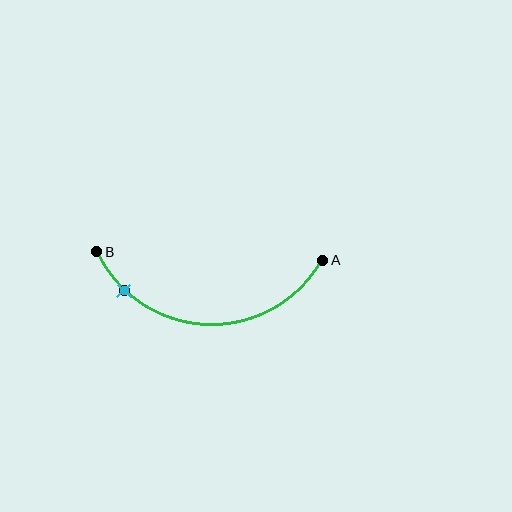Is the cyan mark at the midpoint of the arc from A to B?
No. The cyan mark lies on the arc but is closer to endpoint B. The arc midpoint would be at the point on the curve equidistant along the arc from both A and B.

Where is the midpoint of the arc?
The arc midpoint is the point on the curve farthest from the straight line joining A and B. It sits below that line.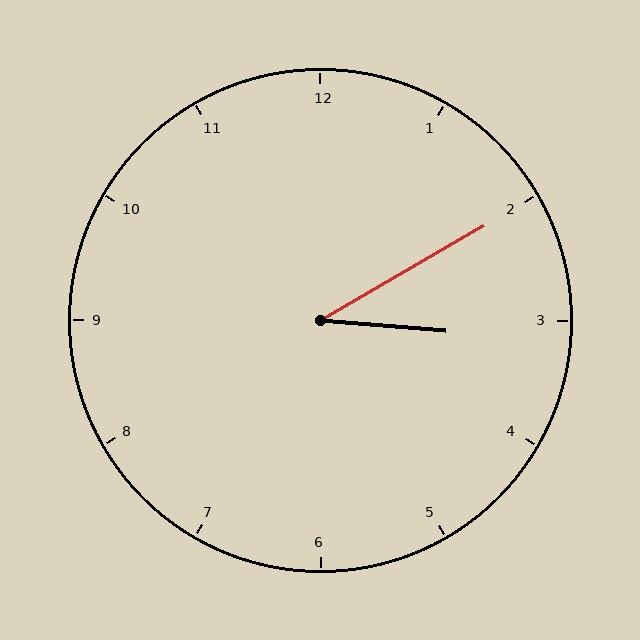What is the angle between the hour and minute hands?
Approximately 35 degrees.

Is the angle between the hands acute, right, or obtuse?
It is acute.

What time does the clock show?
3:10.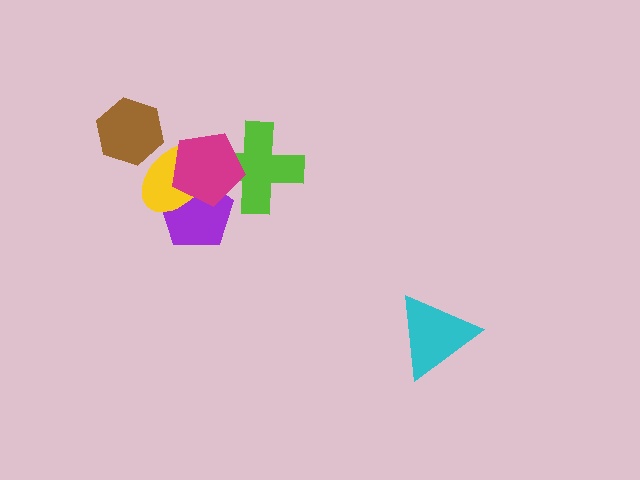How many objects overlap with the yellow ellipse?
3 objects overlap with the yellow ellipse.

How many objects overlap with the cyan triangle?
0 objects overlap with the cyan triangle.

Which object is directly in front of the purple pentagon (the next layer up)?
The lime cross is directly in front of the purple pentagon.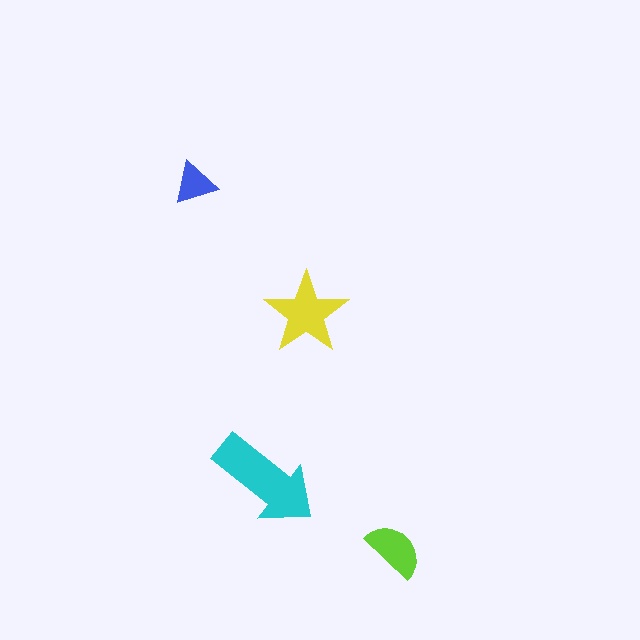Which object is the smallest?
The blue triangle.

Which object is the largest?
The cyan arrow.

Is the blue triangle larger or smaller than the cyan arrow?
Smaller.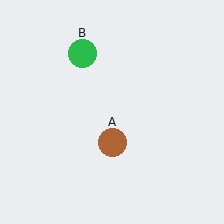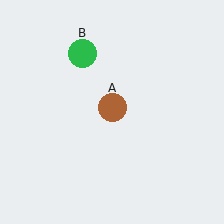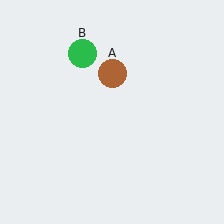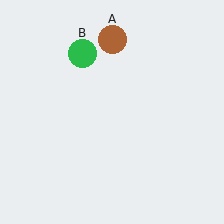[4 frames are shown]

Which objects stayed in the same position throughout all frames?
Green circle (object B) remained stationary.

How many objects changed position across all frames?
1 object changed position: brown circle (object A).